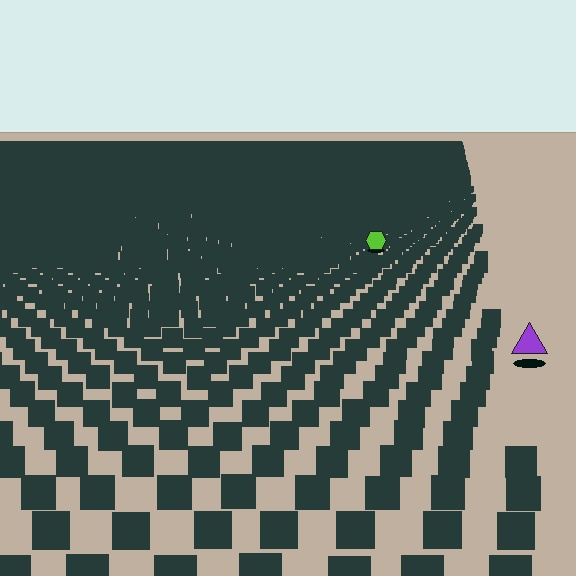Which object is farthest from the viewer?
The lime hexagon is farthest from the viewer. It appears smaller and the ground texture around it is denser.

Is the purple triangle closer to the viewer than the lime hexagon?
Yes. The purple triangle is closer — you can tell from the texture gradient: the ground texture is coarser near it.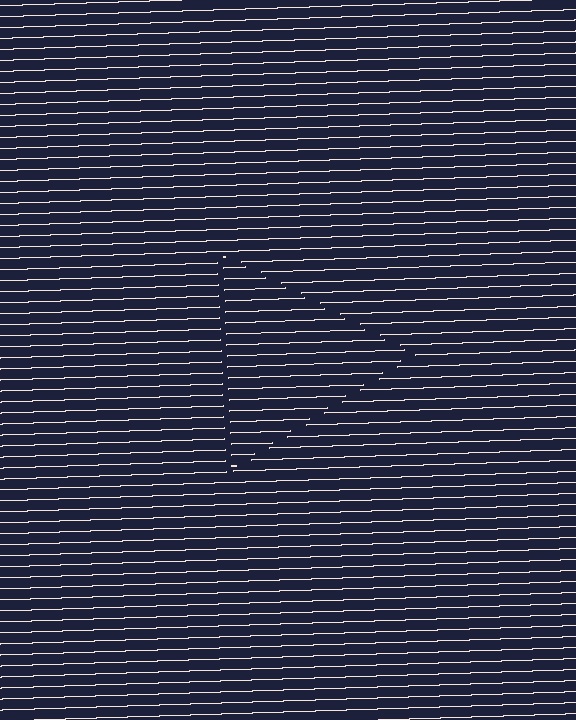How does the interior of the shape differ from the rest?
The interior of the shape contains the same grating, shifted by half a period — the contour is defined by the phase discontinuity where line-ends from the inner and outer gratings abut.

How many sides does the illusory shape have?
3 sides — the line-ends trace a triangle.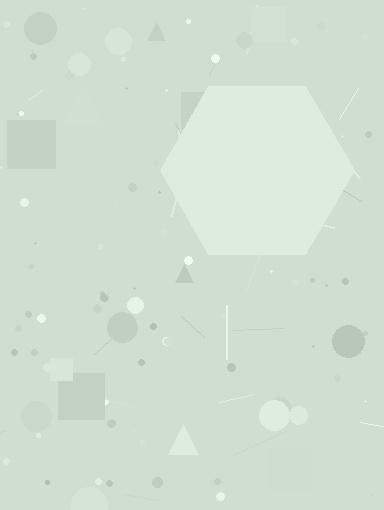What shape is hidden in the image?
A hexagon is hidden in the image.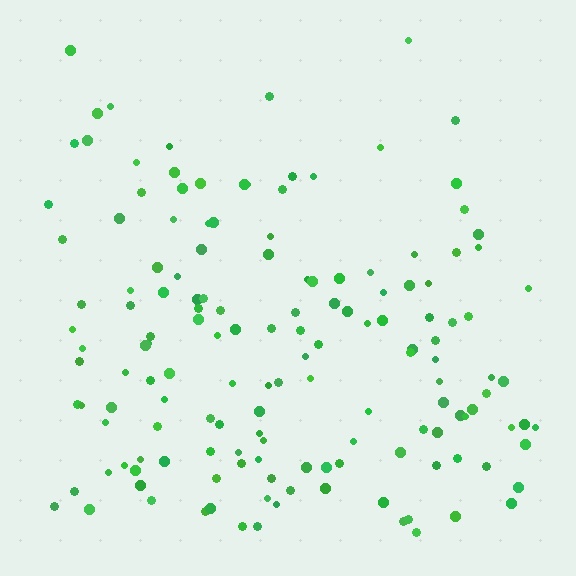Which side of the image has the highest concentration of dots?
The bottom.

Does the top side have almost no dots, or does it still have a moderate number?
Still a moderate number, just noticeably fewer than the bottom.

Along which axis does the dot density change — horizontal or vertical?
Vertical.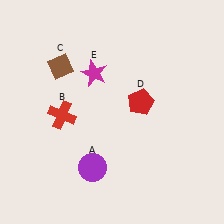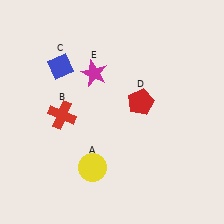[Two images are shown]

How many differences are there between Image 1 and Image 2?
There are 2 differences between the two images.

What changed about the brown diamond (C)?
In Image 1, C is brown. In Image 2, it changed to blue.